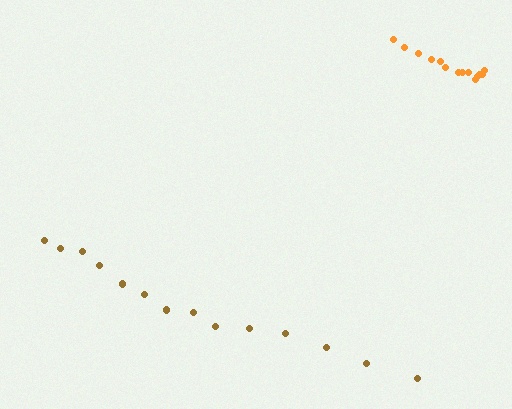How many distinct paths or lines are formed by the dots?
There are 2 distinct paths.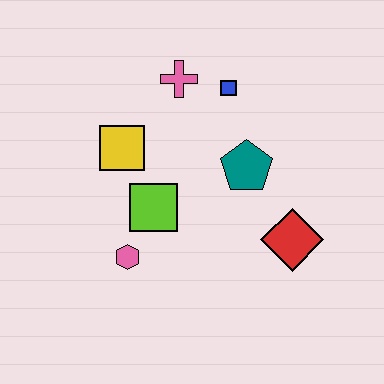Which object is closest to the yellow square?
The lime square is closest to the yellow square.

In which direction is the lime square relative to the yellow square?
The lime square is below the yellow square.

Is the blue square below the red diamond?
No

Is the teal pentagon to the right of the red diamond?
No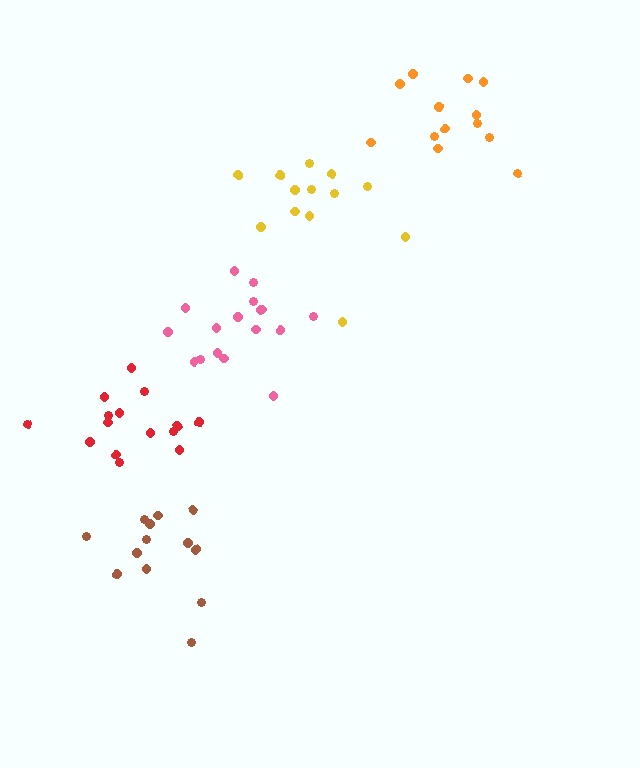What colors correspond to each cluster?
The clusters are colored: yellow, red, pink, orange, brown.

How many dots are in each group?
Group 1: 13 dots, Group 2: 15 dots, Group 3: 17 dots, Group 4: 13 dots, Group 5: 13 dots (71 total).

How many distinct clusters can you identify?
There are 5 distinct clusters.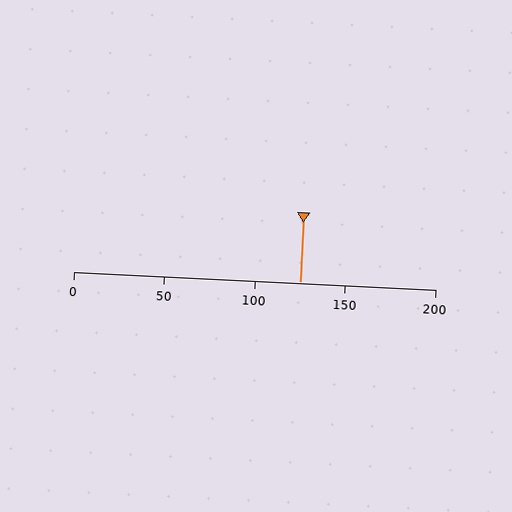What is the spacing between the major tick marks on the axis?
The major ticks are spaced 50 apart.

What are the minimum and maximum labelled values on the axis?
The axis runs from 0 to 200.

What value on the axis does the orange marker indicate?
The marker indicates approximately 125.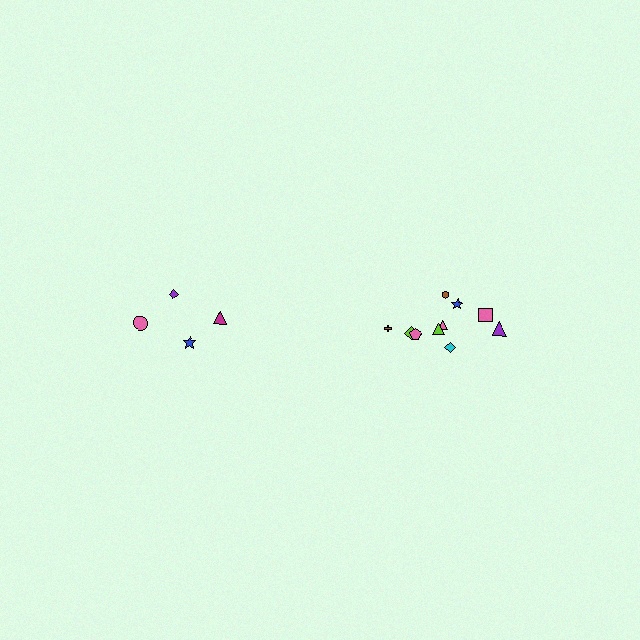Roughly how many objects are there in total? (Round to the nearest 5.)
Roughly 15 objects in total.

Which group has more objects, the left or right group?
The right group.